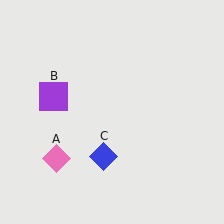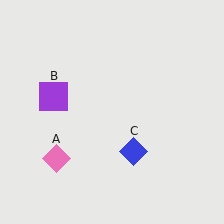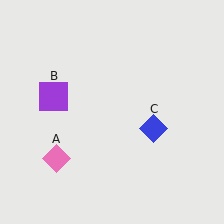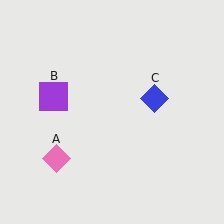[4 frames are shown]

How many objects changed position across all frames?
1 object changed position: blue diamond (object C).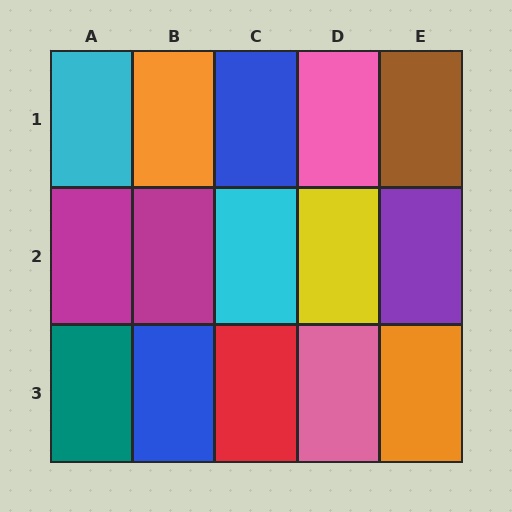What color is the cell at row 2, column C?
Cyan.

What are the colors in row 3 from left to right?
Teal, blue, red, pink, orange.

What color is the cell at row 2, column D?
Yellow.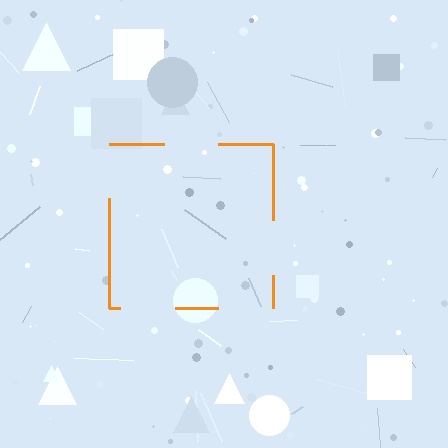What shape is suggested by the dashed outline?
The dashed outline suggests a square.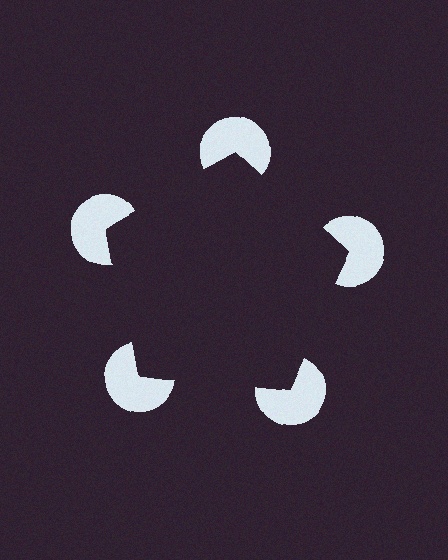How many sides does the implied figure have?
5 sides.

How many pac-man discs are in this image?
There are 5 — one at each vertex of the illusory pentagon.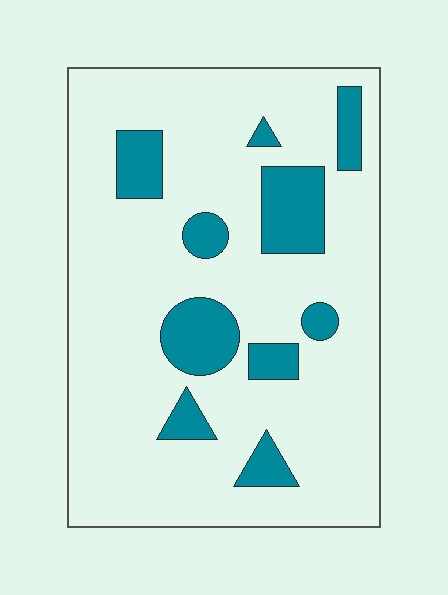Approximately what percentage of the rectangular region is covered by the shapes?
Approximately 15%.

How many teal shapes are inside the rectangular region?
10.